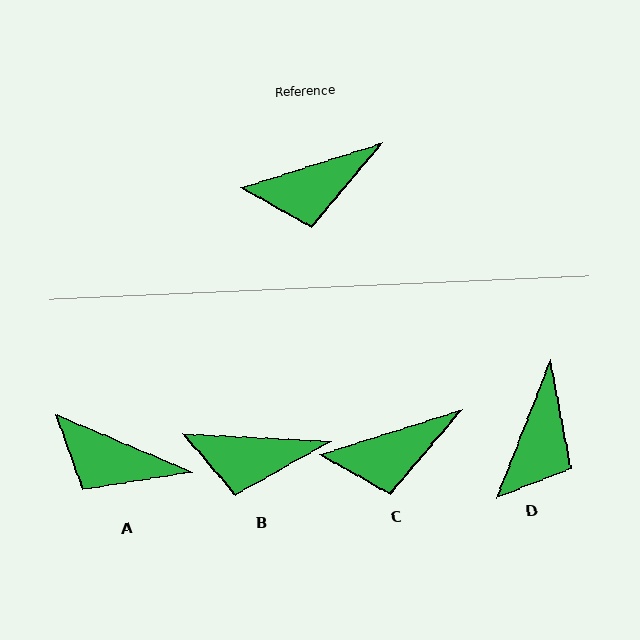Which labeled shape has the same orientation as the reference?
C.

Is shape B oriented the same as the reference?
No, it is off by about 21 degrees.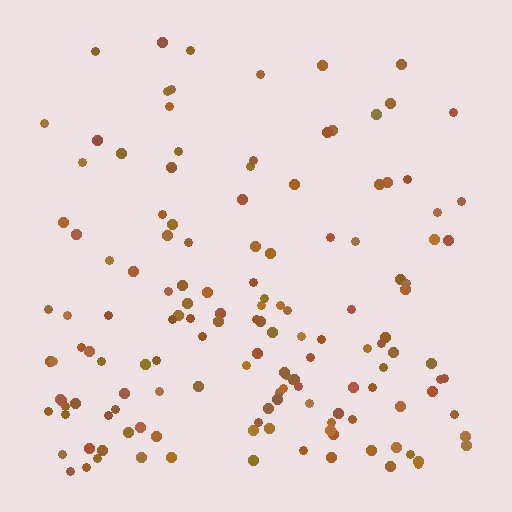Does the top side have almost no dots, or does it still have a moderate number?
Still a moderate number, just noticeably fewer than the bottom.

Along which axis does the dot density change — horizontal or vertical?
Vertical.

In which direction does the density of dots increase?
From top to bottom, with the bottom side densest.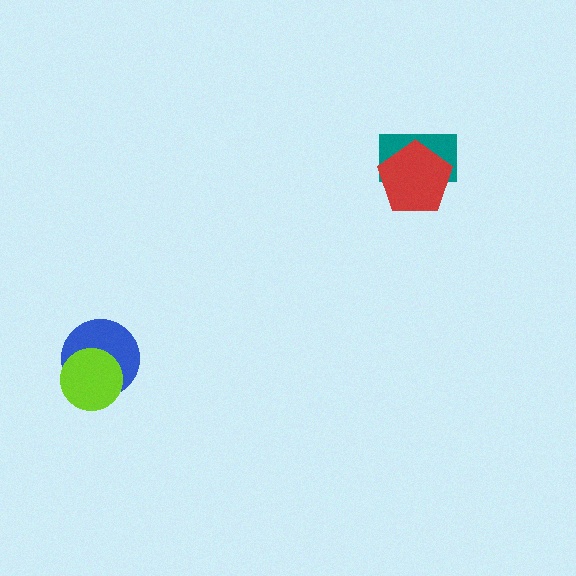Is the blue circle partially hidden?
Yes, it is partially covered by another shape.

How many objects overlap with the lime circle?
1 object overlaps with the lime circle.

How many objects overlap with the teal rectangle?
1 object overlaps with the teal rectangle.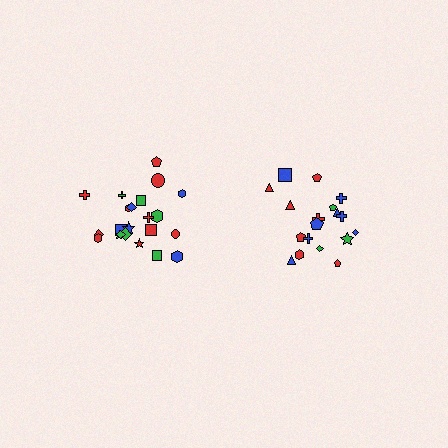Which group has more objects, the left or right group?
The left group.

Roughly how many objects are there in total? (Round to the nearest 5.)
Roughly 40 objects in total.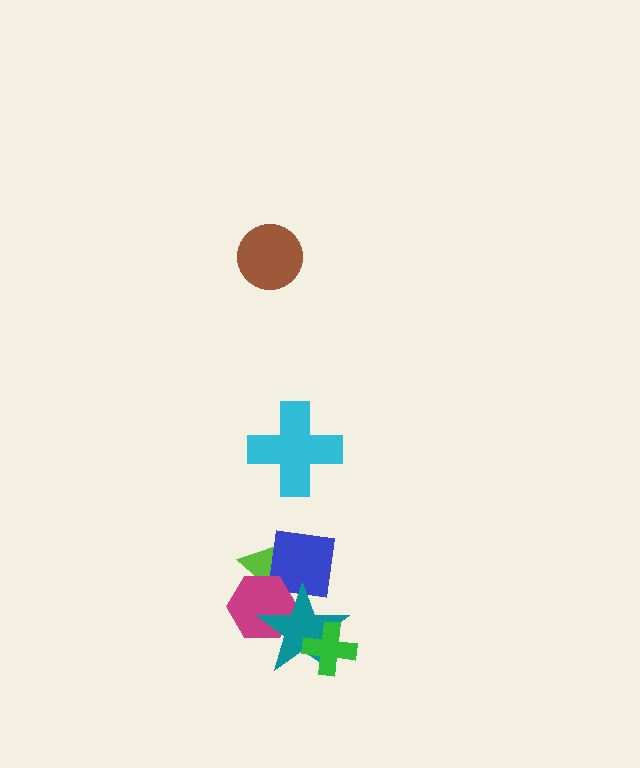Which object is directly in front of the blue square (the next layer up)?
The magenta hexagon is directly in front of the blue square.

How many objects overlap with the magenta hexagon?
3 objects overlap with the magenta hexagon.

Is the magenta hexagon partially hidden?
Yes, it is partially covered by another shape.